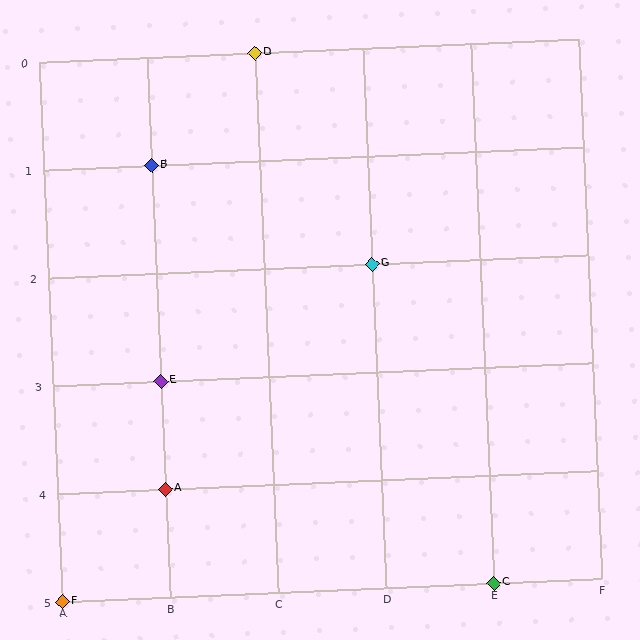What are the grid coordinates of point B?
Point B is at grid coordinates (B, 1).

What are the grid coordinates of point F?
Point F is at grid coordinates (A, 5).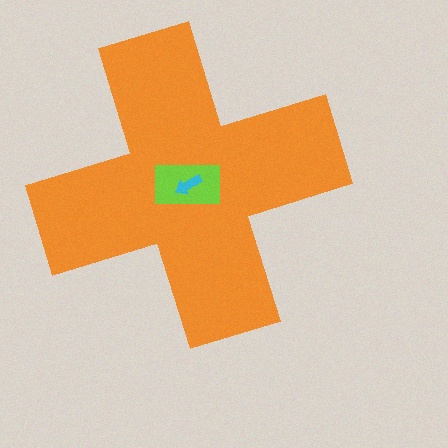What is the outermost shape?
The orange cross.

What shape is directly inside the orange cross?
The lime rectangle.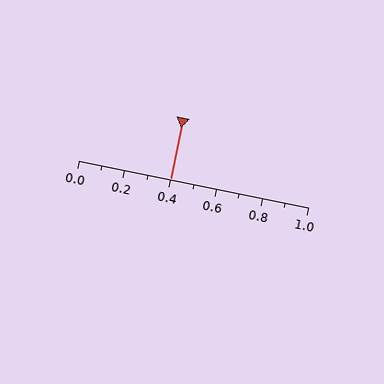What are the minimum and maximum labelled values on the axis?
The axis runs from 0.0 to 1.0.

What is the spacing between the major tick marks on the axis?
The major ticks are spaced 0.2 apart.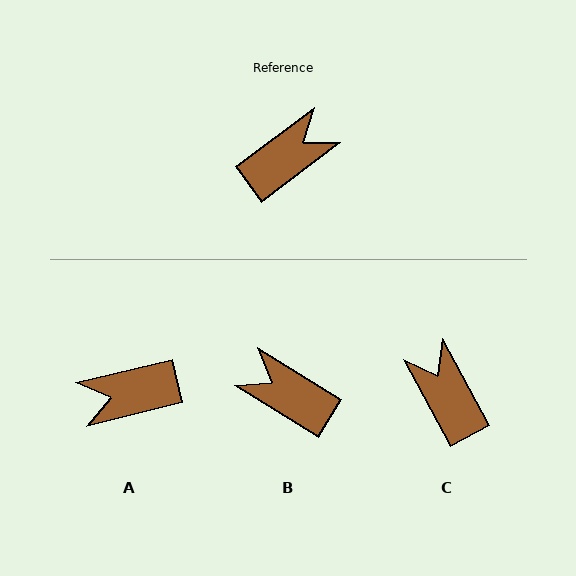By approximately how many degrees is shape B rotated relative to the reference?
Approximately 111 degrees counter-clockwise.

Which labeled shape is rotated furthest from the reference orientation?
A, about 157 degrees away.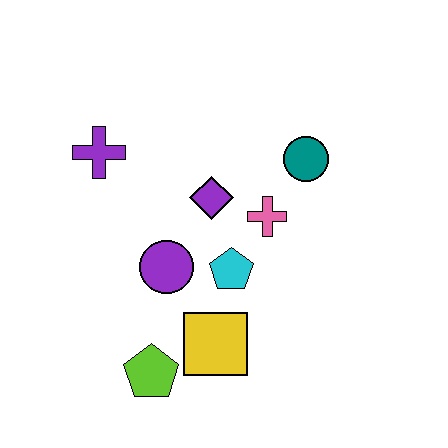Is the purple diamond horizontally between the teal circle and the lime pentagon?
Yes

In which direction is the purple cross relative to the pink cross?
The purple cross is to the left of the pink cross.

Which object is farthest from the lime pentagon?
The teal circle is farthest from the lime pentagon.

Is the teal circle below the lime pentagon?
No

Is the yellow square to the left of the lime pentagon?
No